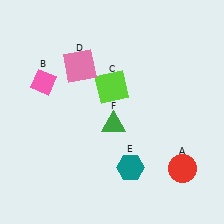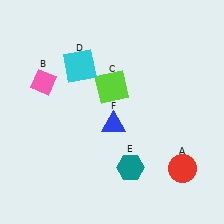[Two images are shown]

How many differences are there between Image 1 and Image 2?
There are 2 differences between the two images.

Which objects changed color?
D changed from pink to cyan. F changed from green to blue.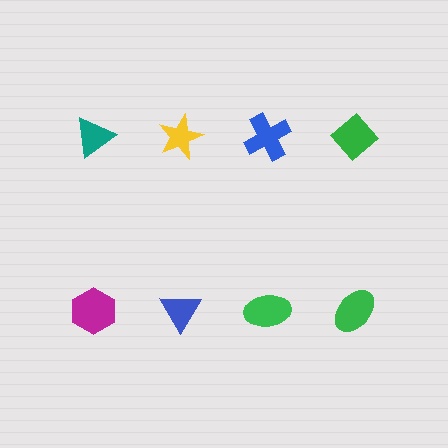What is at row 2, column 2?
A blue triangle.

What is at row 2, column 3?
A green ellipse.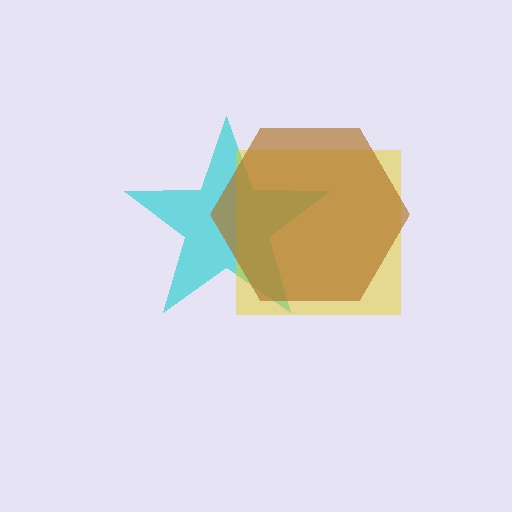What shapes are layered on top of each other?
The layered shapes are: a cyan star, a yellow square, a brown hexagon.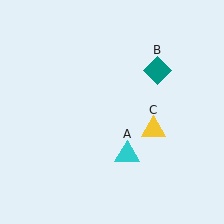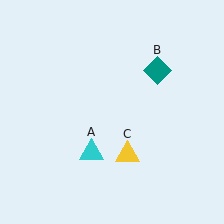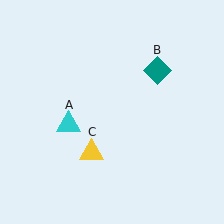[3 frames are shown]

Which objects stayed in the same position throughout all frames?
Teal diamond (object B) remained stationary.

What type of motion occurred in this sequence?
The cyan triangle (object A), yellow triangle (object C) rotated clockwise around the center of the scene.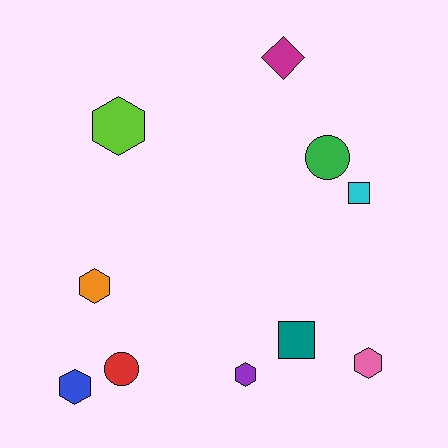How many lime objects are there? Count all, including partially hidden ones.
There is 1 lime object.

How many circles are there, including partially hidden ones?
There are 2 circles.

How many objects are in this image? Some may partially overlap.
There are 10 objects.